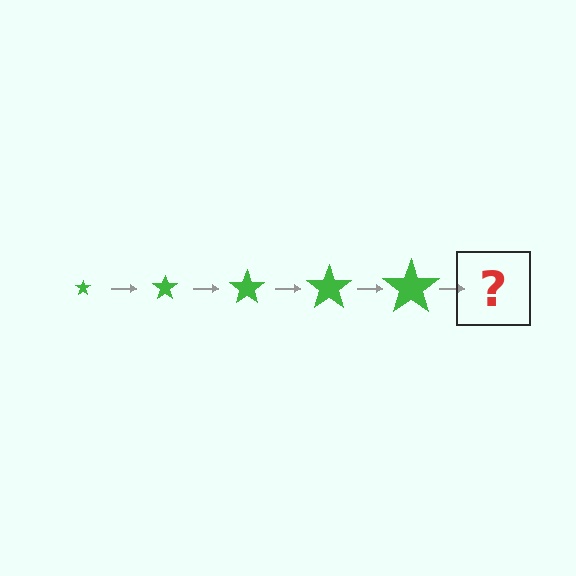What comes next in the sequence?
The next element should be a green star, larger than the previous one.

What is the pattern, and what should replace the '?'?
The pattern is that the star gets progressively larger each step. The '?' should be a green star, larger than the previous one.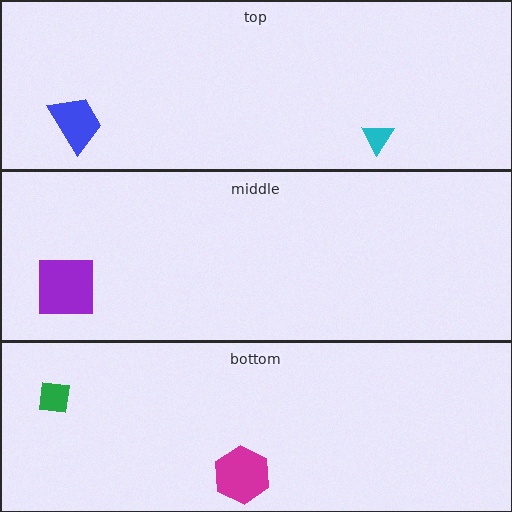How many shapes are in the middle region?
1.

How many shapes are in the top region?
2.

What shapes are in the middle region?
The purple square.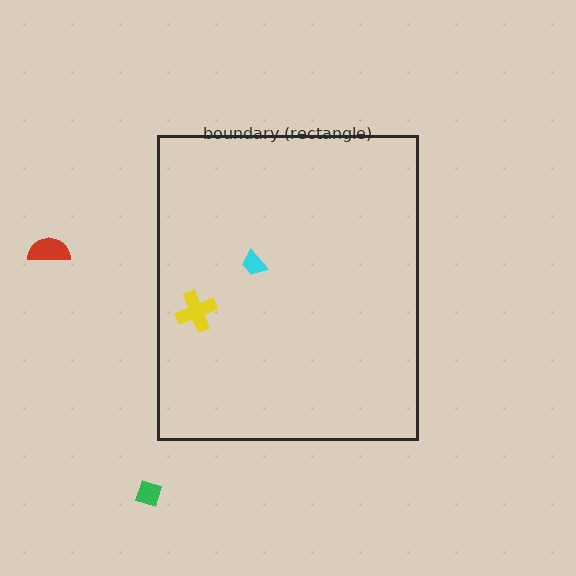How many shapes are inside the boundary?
2 inside, 2 outside.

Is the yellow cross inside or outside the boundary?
Inside.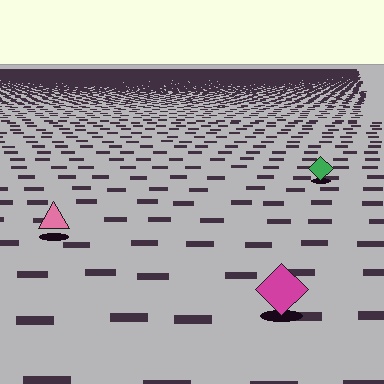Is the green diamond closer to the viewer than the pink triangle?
No. The pink triangle is closer — you can tell from the texture gradient: the ground texture is coarser near it.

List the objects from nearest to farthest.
From nearest to farthest: the magenta diamond, the pink triangle, the green diamond.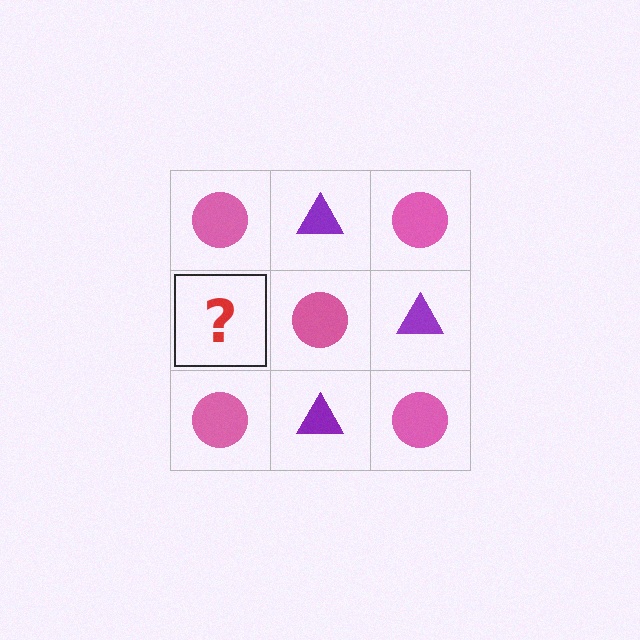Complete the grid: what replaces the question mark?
The question mark should be replaced with a purple triangle.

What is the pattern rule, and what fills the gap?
The rule is that it alternates pink circle and purple triangle in a checkerboard pattern. The gap should be filled with a purple triangle.